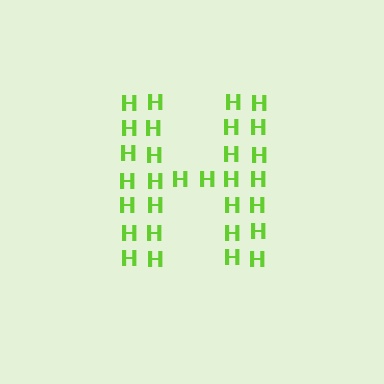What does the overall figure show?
The overall figure shows the letter H.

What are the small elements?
The small elements are letter H's.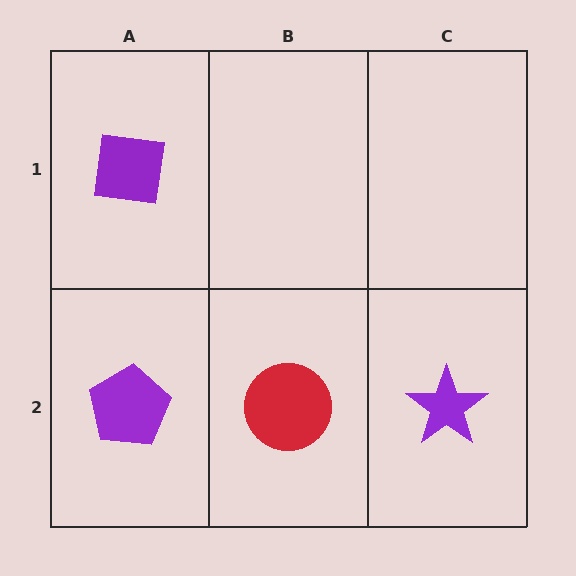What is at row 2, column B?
A red circle.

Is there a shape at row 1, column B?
No, that cell is empty.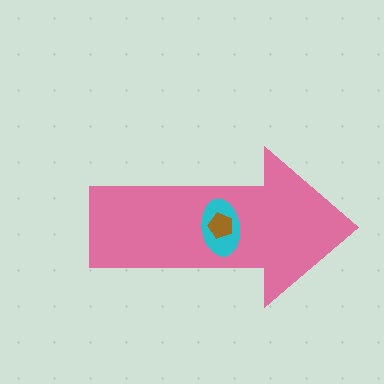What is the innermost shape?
The brown pentagon.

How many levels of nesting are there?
3.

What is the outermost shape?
The pink arrow.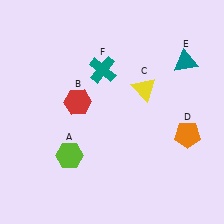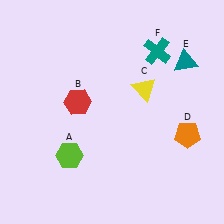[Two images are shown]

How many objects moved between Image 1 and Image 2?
1 object moved between the two images.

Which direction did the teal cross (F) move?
The teal cross (F) moved right.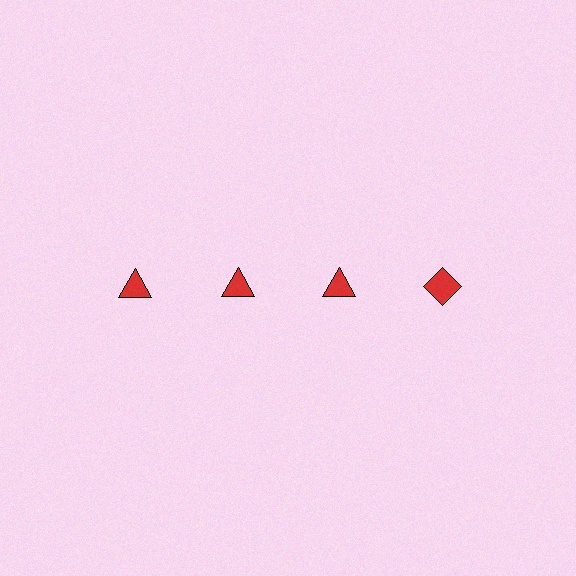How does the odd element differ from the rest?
It has a different shape: diamond instead of triangle.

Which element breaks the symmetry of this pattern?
The red diamond in the top row, second from right column breaks the symmetry. All other shapes are red triangles.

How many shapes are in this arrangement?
There are 4 shapes arranged in a grid pattern.